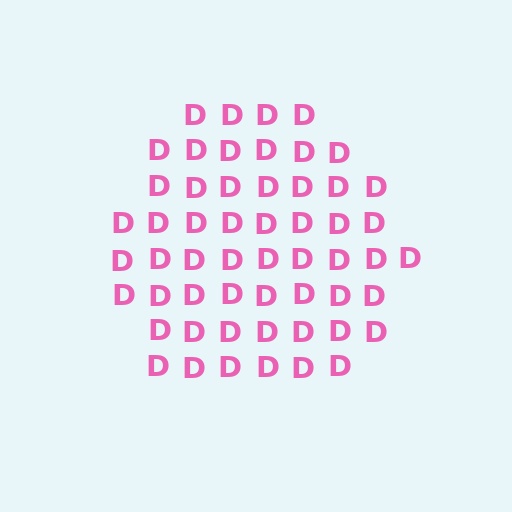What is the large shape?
The large shape is a hexagon.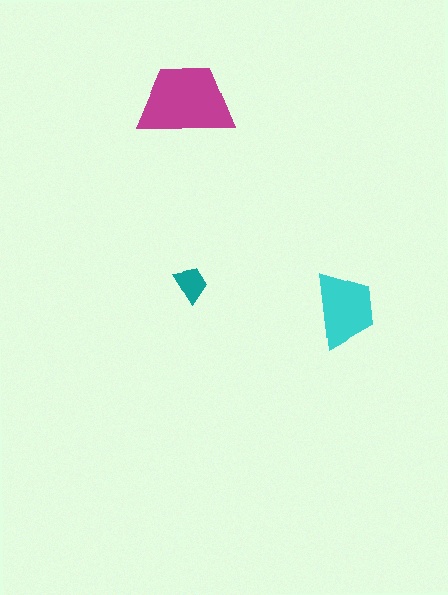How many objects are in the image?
There are 3 objects in the image.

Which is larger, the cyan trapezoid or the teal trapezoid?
The cyan one.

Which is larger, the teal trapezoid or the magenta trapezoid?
The magenta one.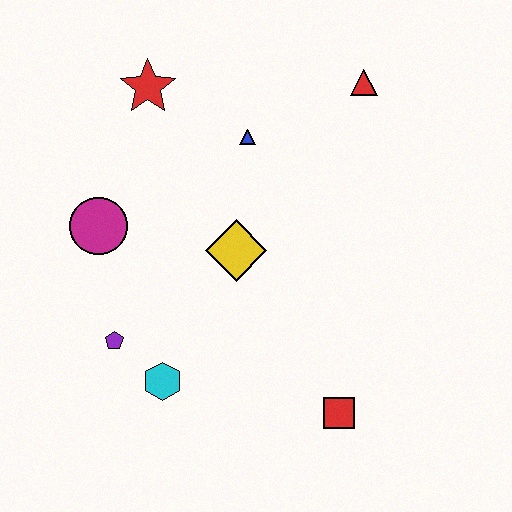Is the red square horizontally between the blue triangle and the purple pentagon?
No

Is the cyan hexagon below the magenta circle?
Yes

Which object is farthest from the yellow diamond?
The red triangle is farthest from the yellow diamond.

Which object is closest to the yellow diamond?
The blue triangle is closest to the yellow diamond.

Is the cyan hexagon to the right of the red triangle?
No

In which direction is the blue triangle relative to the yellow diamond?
The blue triangle is above the yellow diamond.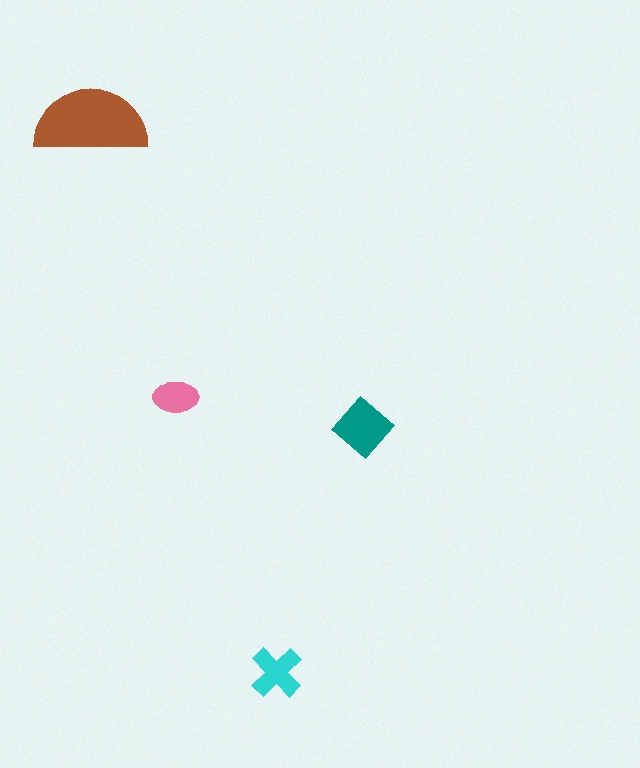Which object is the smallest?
The pink ellipse.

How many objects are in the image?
There are 4 objects in the image.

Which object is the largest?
The brown semicircle.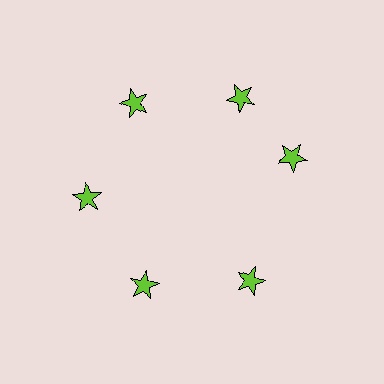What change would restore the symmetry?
The symmetry would be restored by rotating it back into even spacing with its neighbors so that all 6 stars sit at equal angles and equal distance from the center.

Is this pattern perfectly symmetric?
No. The 6 lime stars are arranged in a ring, but one element near the 3 o'clock position is rotated out of alignment along the ring, breaking the 6-fold rotational symmetry.